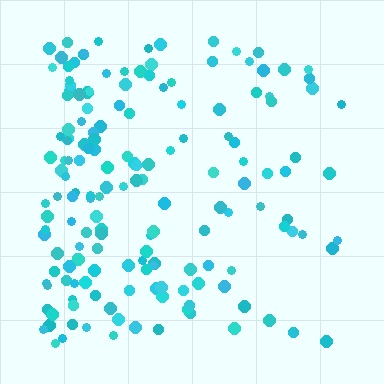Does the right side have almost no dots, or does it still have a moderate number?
Still a moderate number, just noticeably fewer than the left.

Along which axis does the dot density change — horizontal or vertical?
Horizontal.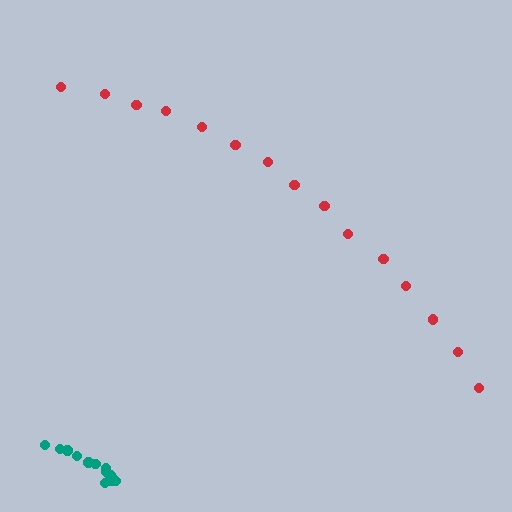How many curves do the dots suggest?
There are 2 distinct paths.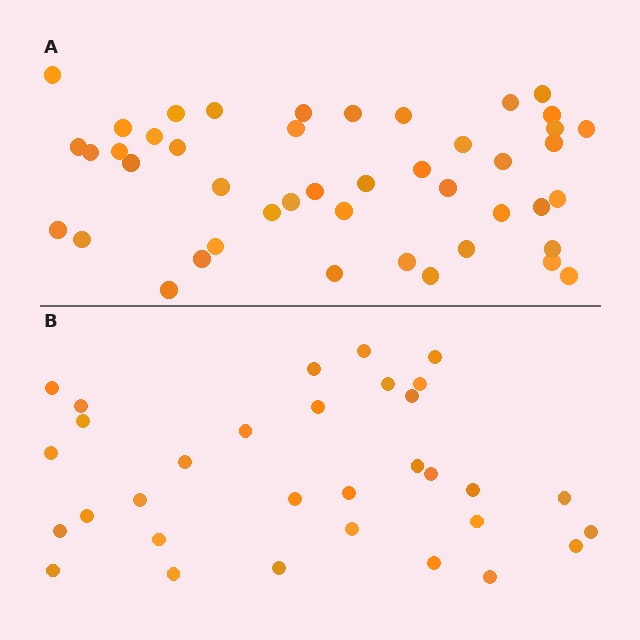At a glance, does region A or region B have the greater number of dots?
Region A (the top region) has more dots.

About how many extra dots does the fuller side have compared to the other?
Region A has approximately 15 more dots than region B.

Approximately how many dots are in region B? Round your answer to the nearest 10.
About 30 dots. (The exact count is 32, which rounds to 30.)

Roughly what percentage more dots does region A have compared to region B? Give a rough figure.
About 40% more.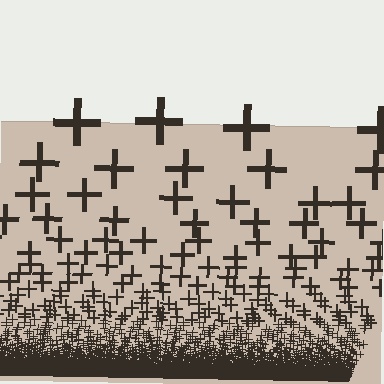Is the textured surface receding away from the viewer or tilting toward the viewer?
The surface appears to tilt toward the viewer. Texture elements get larger and sparser toward the top.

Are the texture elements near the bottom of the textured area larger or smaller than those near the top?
Smaller. The gradient is inverted — elements near the bottom are smaller and denser.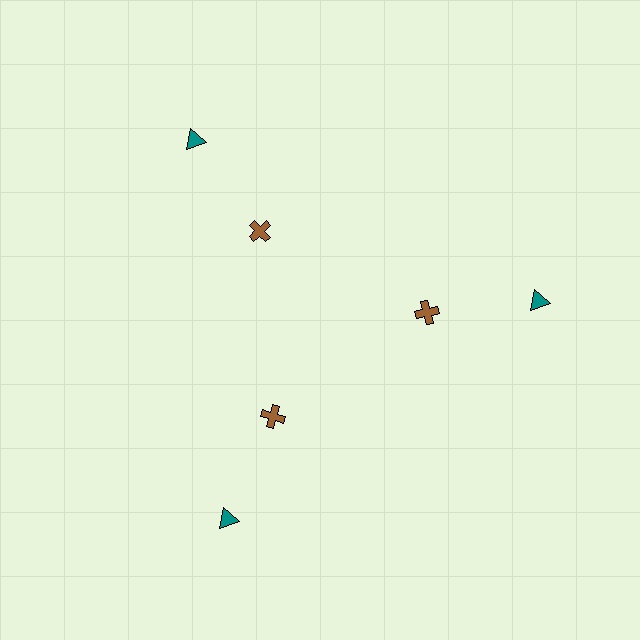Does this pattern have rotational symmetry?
Yes, this pattern has 3-fold rotational symmetry. It looks the same after rotating 120 degrees around the center.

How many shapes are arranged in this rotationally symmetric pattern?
There are 6 shapes, arranged in 3 groups of 2.